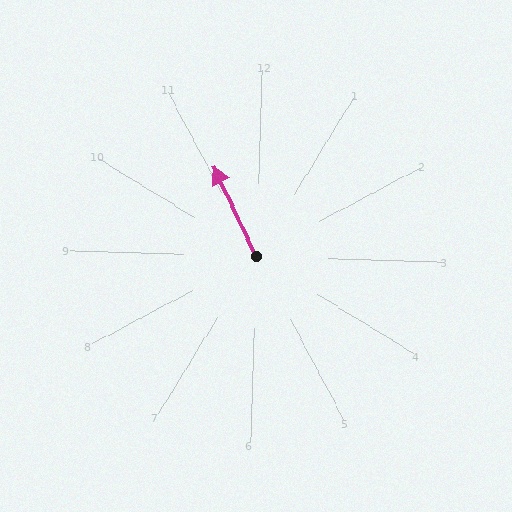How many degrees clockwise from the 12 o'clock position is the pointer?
Approximately 333 degrees.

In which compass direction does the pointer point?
Northwest.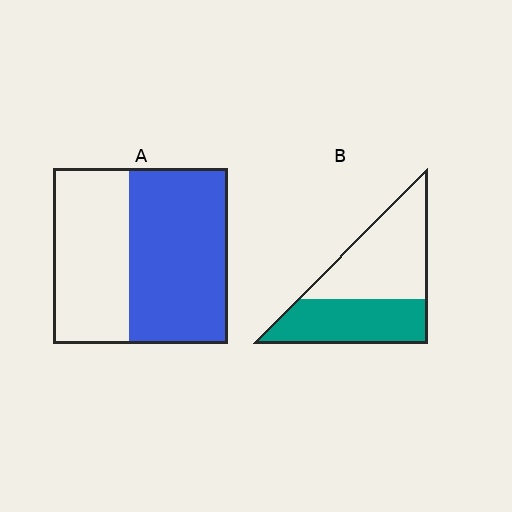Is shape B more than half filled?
No.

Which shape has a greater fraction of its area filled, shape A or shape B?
Shape A.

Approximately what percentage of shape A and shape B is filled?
A is approximately 55% and B is approximately 45%.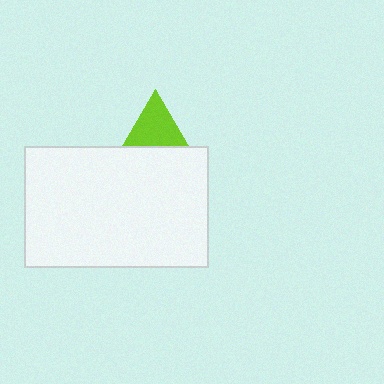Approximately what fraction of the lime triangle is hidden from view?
Roughly 62% of the lime triangle is hidden behind the white rectangle.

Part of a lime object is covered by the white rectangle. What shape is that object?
It is a triangle.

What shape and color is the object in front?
The object in front is a white rectangle.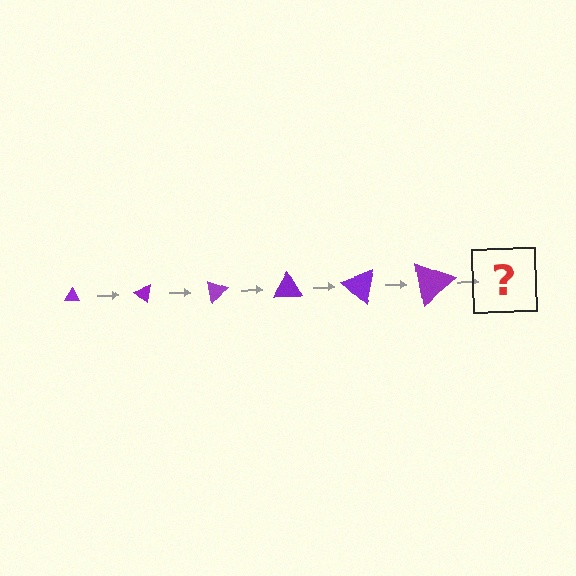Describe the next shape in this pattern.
It should be a triangle, larger than the previous one and rotated 240 degrees from the start.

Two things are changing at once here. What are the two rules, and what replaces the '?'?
The two rules are that the triangle grows larger each step and it rotates 40 degrees each step. The '?' should be a triangle, larger than the previous one and rotated 240 degrees from the start.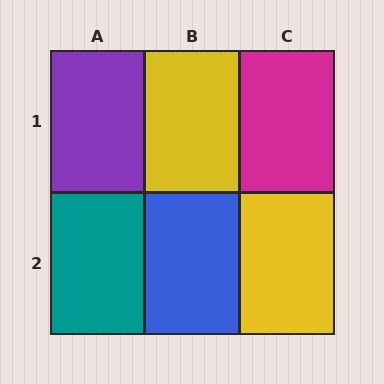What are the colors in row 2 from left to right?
Teal, blue, yellow.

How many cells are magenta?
1 cell is magenta.